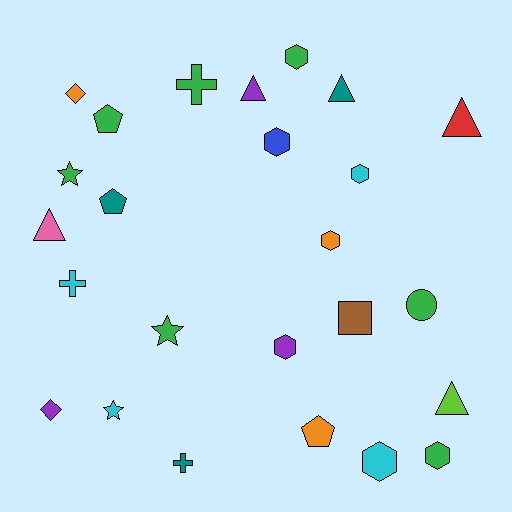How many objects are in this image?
There are 25 objects.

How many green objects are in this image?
There are 7 green objects.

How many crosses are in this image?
There are 3 crosses.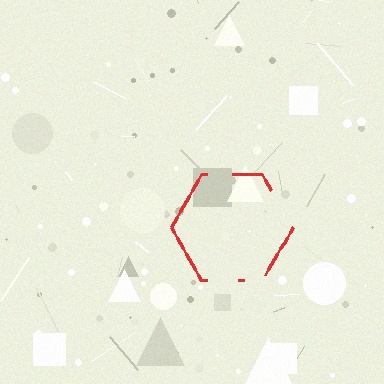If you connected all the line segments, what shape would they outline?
They would outline a hexagon.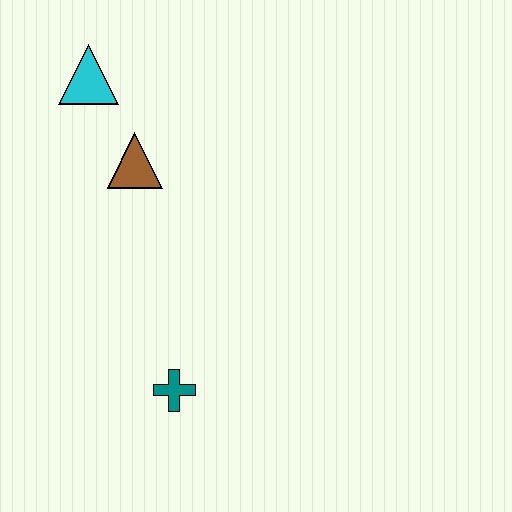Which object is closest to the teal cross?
The brown triangle is closest to the teal cross.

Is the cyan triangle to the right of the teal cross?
No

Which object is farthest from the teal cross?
The cyan triangle is farthest from the teal cross.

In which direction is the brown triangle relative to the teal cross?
The brown triangle is above the teal cross.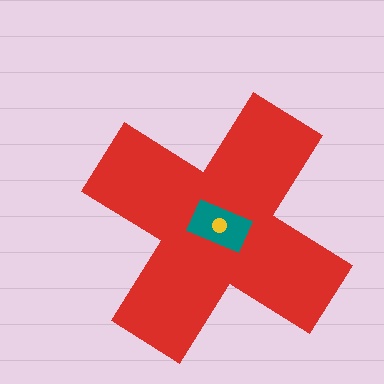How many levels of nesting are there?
3.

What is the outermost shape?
The red cross.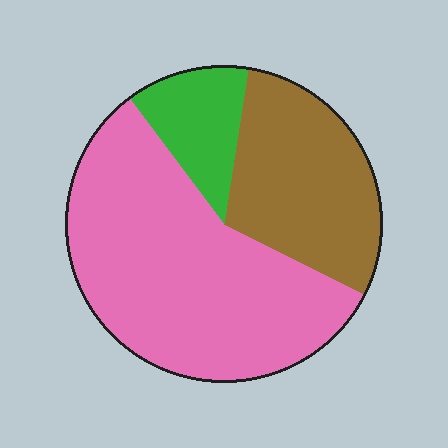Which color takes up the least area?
Green, at roughly 15%.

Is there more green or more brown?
Brown.